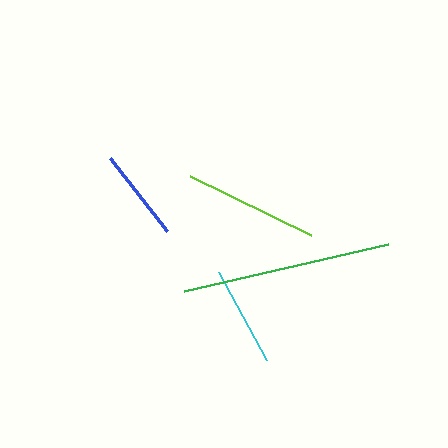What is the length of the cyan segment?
The cyan segment is approximately 100 pixels long.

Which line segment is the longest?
The green line is the longest at approximately 209 pixels.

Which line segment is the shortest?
The blue line is the shortest at approximately 93 pixels.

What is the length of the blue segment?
The blue segment is approximately 93 pixels long.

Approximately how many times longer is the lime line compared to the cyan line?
The lime line is approximately 1.3 times the length of the cyan line.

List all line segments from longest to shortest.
From longest to shortest: green, lime, cyan, blue.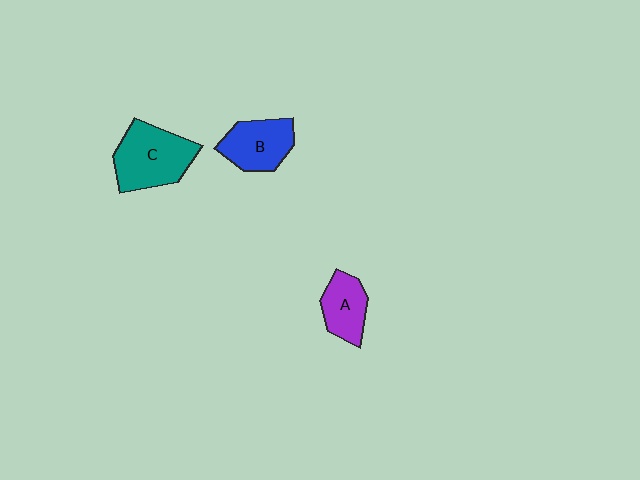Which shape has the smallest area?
Shape A (purple).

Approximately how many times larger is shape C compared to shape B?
Approximately 1.3 times.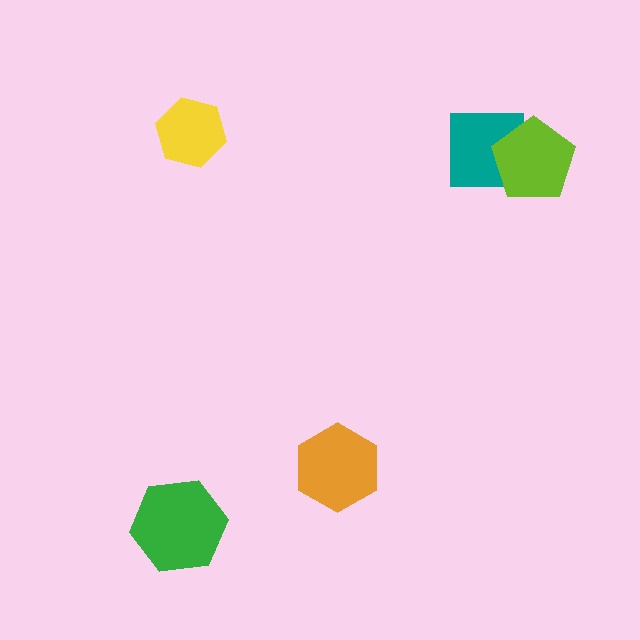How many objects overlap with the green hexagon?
0 objects overlap with the green hexagon.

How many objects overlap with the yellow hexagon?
0 objects overlap with the yellow hexagon.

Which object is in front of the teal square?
The lime pentagon is in front of the teal square.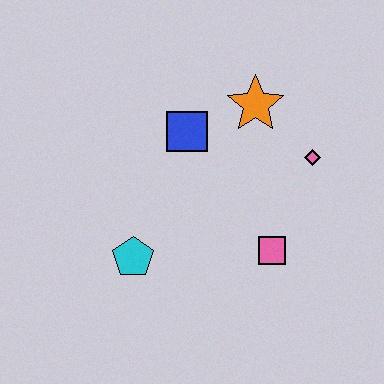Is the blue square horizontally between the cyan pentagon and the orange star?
Yes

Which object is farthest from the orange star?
The cyan pentagon is farthest from the orange star.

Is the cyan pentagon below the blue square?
Yes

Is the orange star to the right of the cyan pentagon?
Yes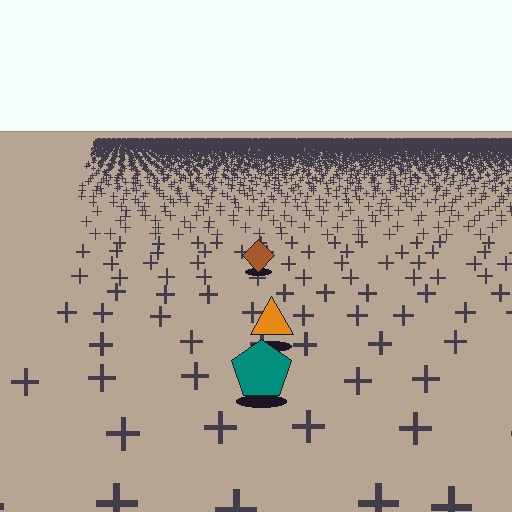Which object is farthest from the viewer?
The brown diamond is farthest from the viewer. It appears smaller and the ground texture around it is denser.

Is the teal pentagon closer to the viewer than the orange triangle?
Yes. The teal pentagon is closer — you can tell from the texture gradient: the ground texture is coarser near it.